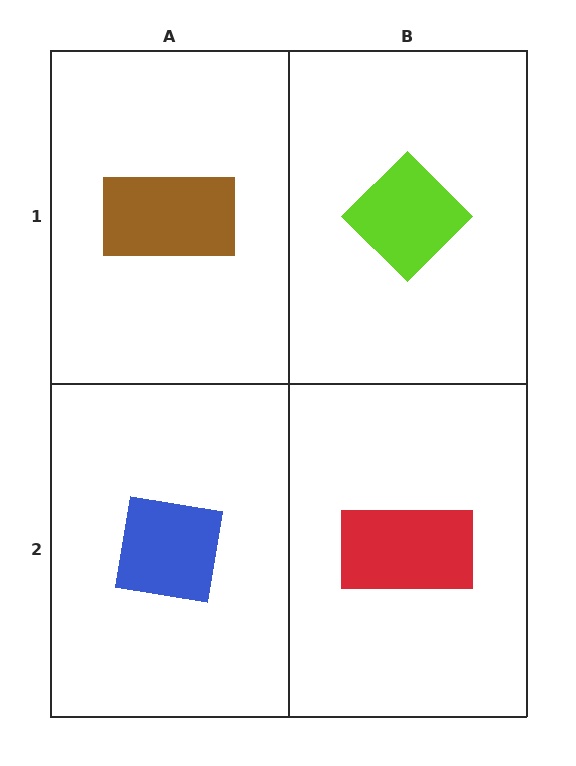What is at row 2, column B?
A red rectangle.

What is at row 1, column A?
A brown rectangle.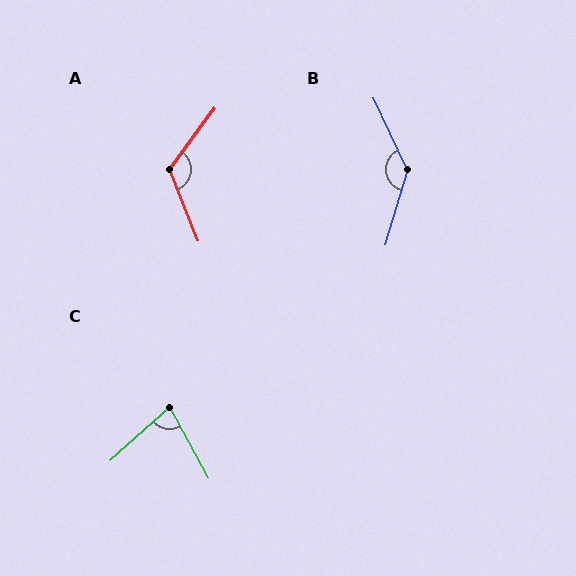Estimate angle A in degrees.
Approximately 122 degrees.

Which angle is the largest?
B, at approximately 138 degrees.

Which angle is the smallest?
C, at approximately 77 degrees.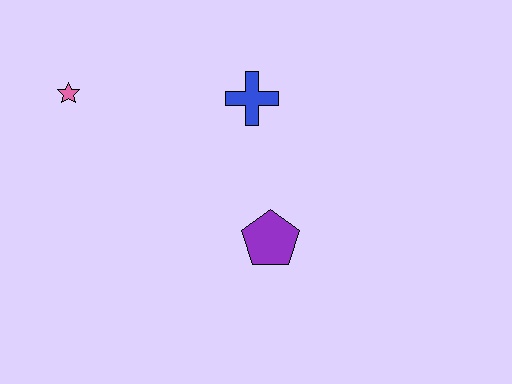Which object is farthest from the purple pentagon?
The pink star is farthest from the purple pentagon.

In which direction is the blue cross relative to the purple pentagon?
The blue cross is above the purple pentagon.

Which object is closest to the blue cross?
The purple pentagon is closest to the blue cross.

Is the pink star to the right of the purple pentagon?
No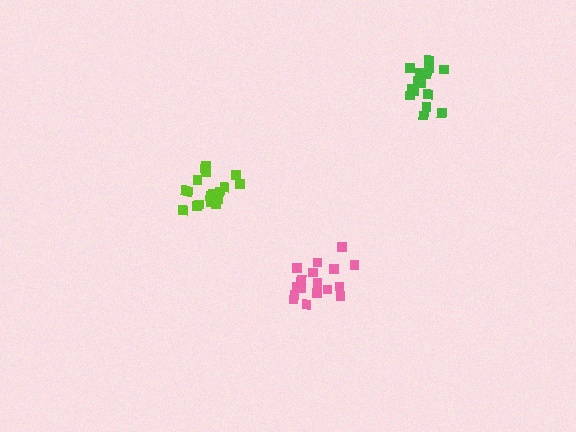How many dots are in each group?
Group 1: 20 dots, Group 2: 17 dots, Group 3: 16 dots (53 total).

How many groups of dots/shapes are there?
There are 3 groups.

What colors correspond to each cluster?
The clusters are colored: lime, pink, green.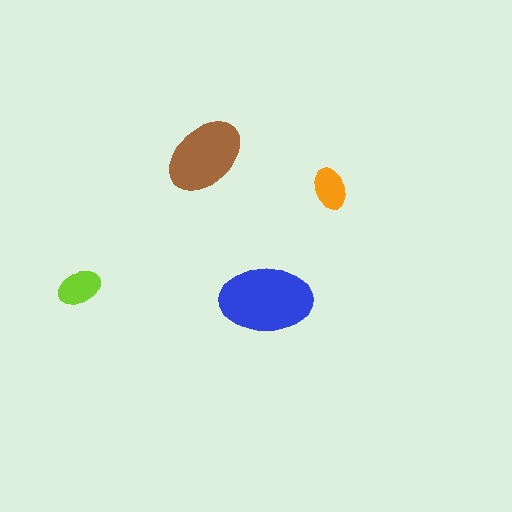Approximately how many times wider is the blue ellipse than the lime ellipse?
About 2 times wider.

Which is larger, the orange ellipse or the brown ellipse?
The brown one.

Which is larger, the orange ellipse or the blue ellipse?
The blue one.